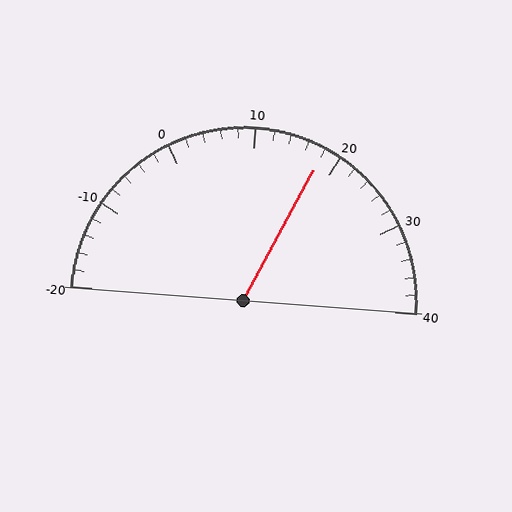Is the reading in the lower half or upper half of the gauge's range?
The reading is in the upper half of the range (-20 to 40).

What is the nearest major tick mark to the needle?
The nearest major tick mark is 20.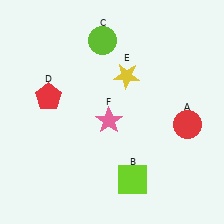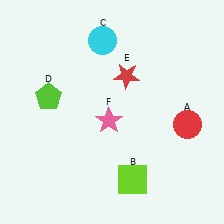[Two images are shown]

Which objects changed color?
C changed from lime to cyan. D changed from red to lime. E changed from yellow to red.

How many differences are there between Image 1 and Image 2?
There are 3 differences between the two images.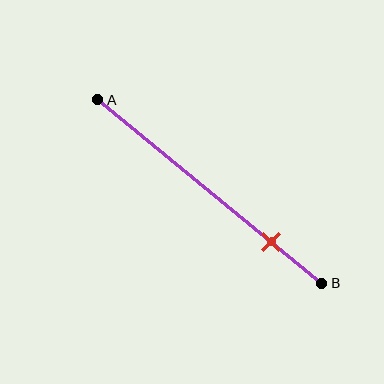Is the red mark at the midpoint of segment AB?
No, the mark is at about 75% from A, not at the 50% midpoint.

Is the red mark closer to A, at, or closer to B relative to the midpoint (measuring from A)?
The red mark is closer to point B than the midpoint of segment AB.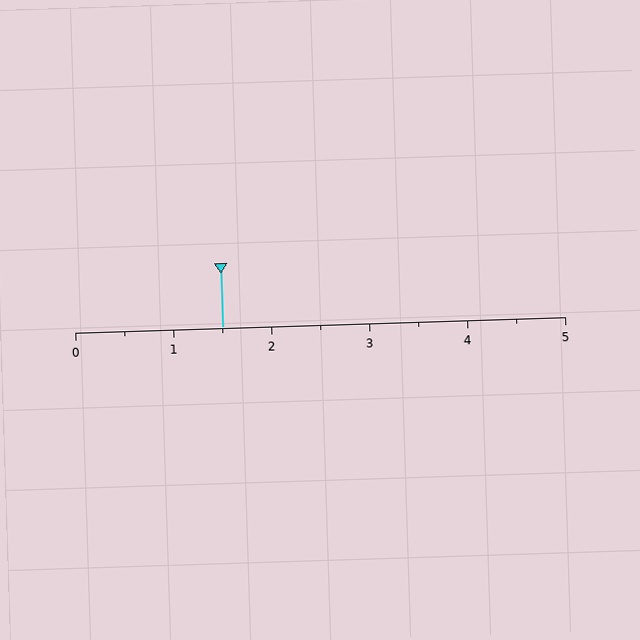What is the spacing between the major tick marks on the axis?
The major ticks are spaced 1 apart.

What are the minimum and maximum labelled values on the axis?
The axis runs from 0 to 5.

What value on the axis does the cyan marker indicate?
The marker indicates approximately 1.5.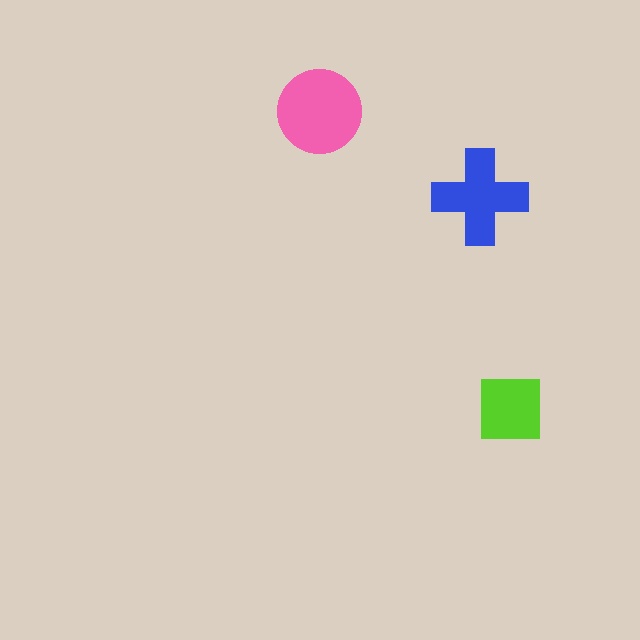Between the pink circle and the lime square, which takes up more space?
The pink circle.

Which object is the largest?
The pink circle.